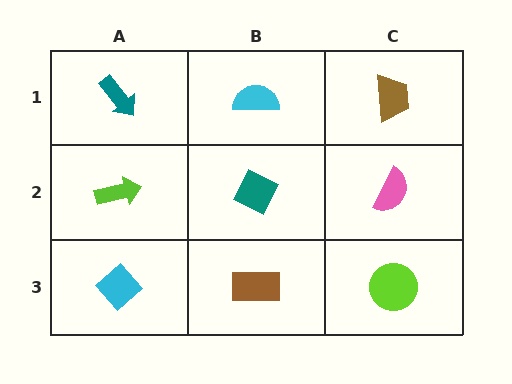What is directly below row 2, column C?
A lime circle.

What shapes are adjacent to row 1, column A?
A lime arrow (row 2, column A), a cyan semicircle (row 1, column B).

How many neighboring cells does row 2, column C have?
3.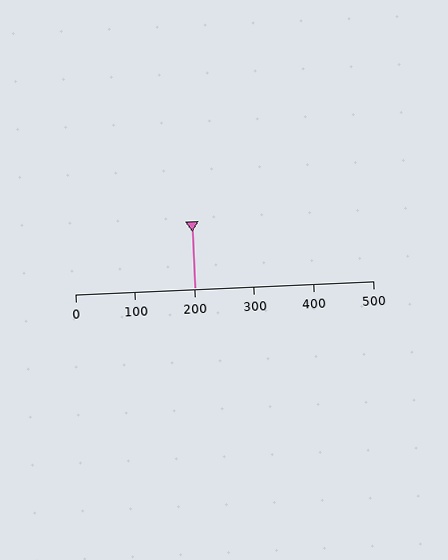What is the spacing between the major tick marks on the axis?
The major ticks are spaced 100 apart.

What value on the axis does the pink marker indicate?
The marker indicates approximately 200.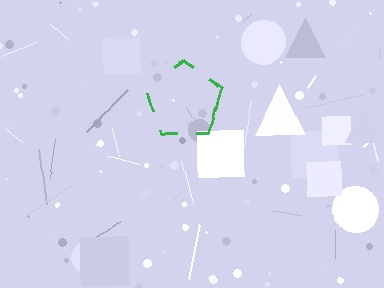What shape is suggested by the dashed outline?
The dashed outline suggests a pentagon.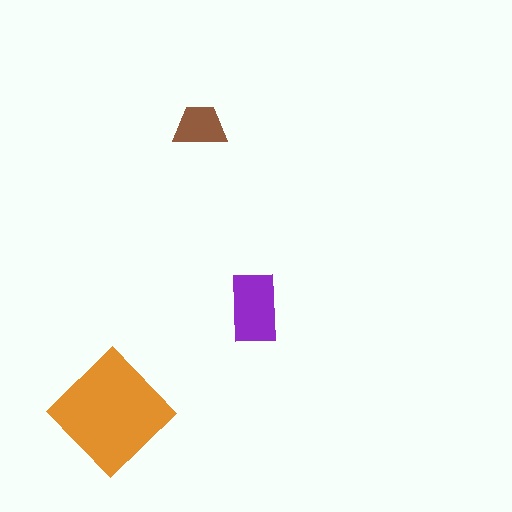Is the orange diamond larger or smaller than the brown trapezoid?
Larger.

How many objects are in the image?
There are 3 objects in the image.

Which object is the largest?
The orange diamond.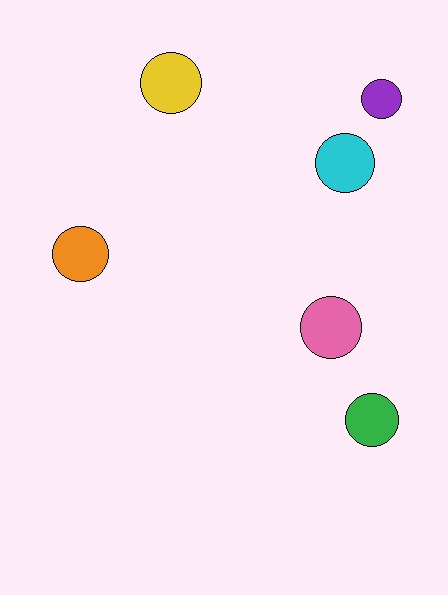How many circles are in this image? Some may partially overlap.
There are 6 circles.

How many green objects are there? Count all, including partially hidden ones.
There is 1 green object.